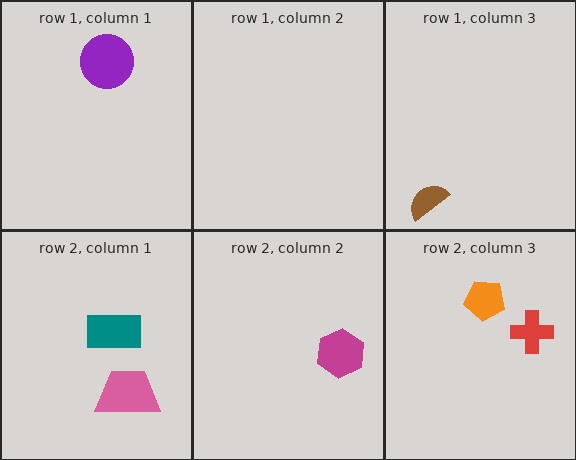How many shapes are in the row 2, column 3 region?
2.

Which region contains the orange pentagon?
The row 2, column 3 region.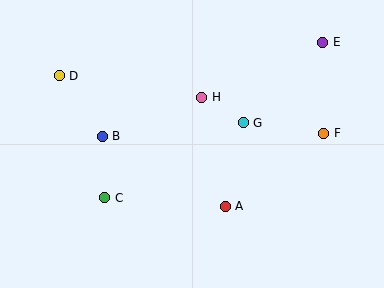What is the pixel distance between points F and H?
The distance between F and H is 127 pixels.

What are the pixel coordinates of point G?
Point G is at (243, 123).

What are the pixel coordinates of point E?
Point E is at (323, 42).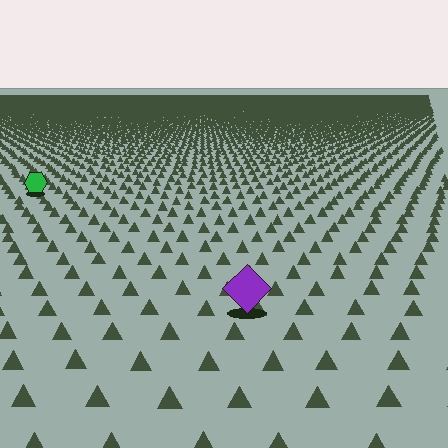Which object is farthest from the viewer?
The green hexagon is farthest from the viewer. It appears smaller and the ground texture around it is denser.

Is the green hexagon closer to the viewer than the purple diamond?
No. The purple diamond is closer — you can tell from the texture gradient: the ground texture is coarser near it.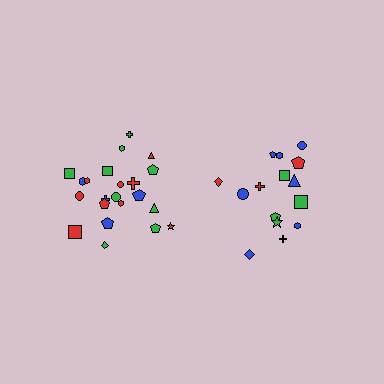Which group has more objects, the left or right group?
The left group.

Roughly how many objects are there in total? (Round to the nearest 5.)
Roughly 35 objects in total.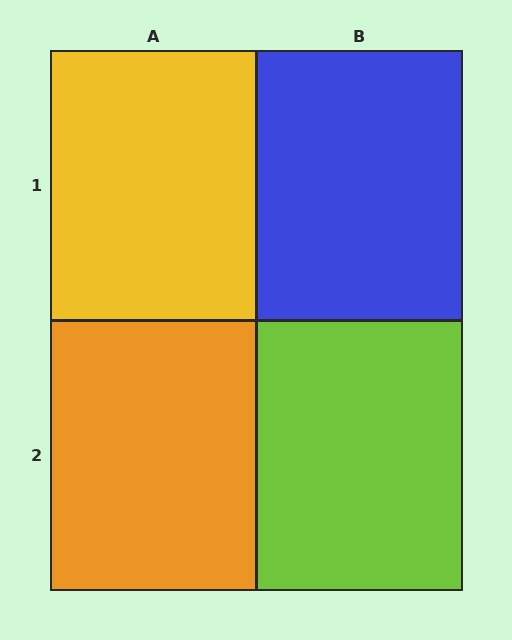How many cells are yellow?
1 cell is yellow.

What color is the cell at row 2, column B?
Lime.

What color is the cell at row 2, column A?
Orange.